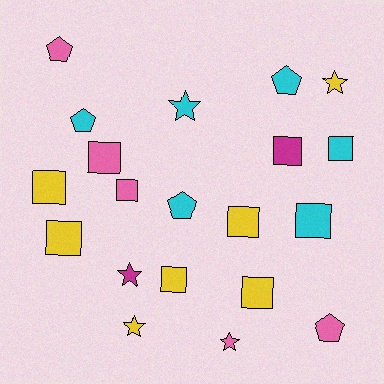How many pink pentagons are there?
There are 2 pink pentagons.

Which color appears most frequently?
Yellow, with 7 objects.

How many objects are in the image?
There are 20 objects.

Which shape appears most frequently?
Square, with 10 objects.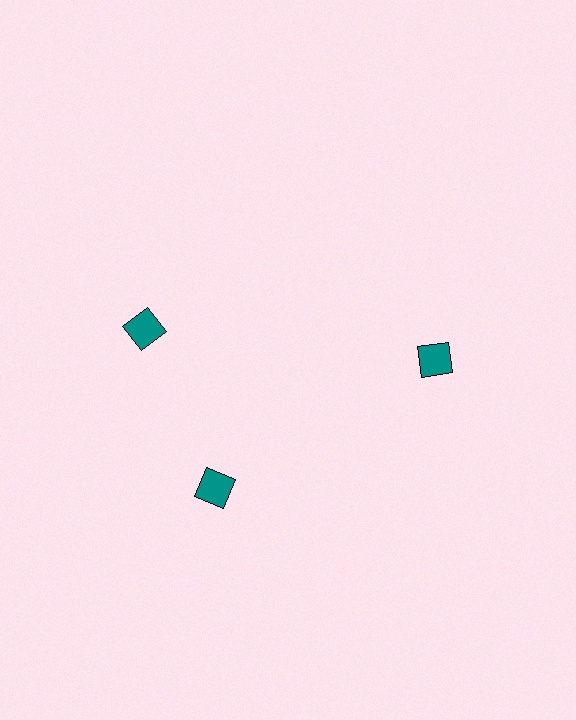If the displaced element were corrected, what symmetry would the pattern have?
It would have 3-fold rotational symmetry — the pattern would map onto itself every 120 degrees.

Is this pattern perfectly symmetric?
No. The 3 teal diamonds are arranged in a ring, but one element near the 11 o'clock position is rotated out of alignment along the ring, breaking the 3-fold rotational symmetry.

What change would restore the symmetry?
The symmetry would be restored by rotating it back into even spacing with its neighbors so that all 3 diamonds sit at equal angles and equal distance from the center.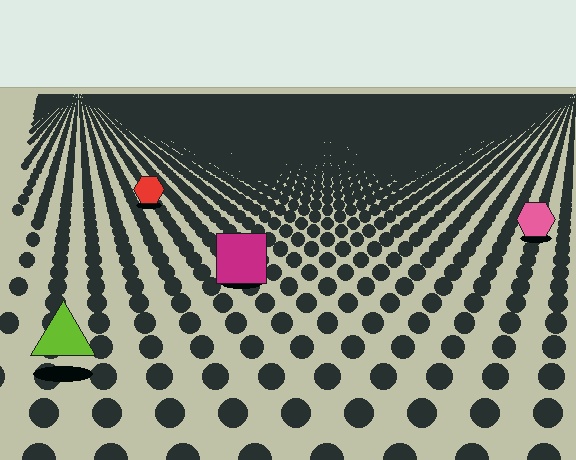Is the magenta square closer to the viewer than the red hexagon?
Yes. The magenta square is closer — you can tell from the texture gradient: the ground texture is coarser near it.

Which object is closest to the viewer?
The lime triangle is closest. The texture marks near it are larger and more spread out.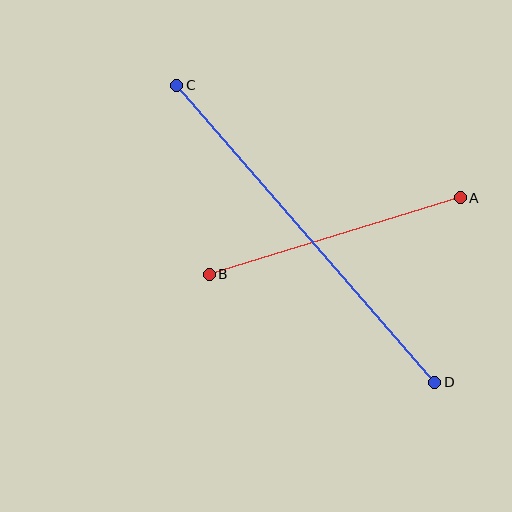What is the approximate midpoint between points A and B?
The midpoint is at approximately (335, 236) pixels.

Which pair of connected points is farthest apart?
Points C and D are farthest apart.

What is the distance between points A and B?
The distance is approximately 262 pixels.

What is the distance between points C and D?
The distance is approximately 394 pixels.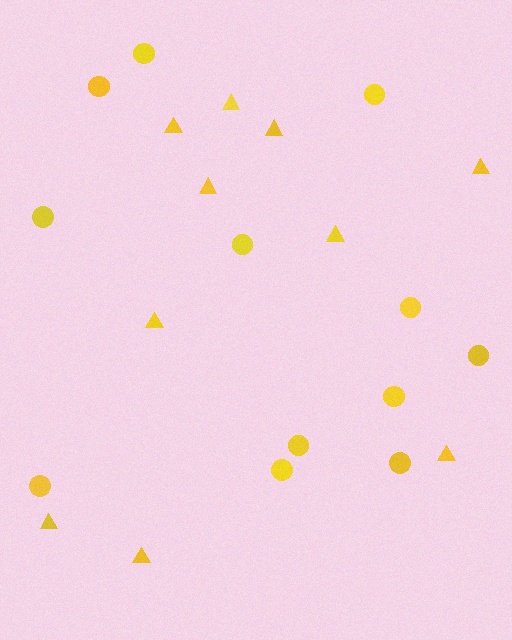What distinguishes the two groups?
There are 2 groups: one group of triangles (10) and one group of circles (12).